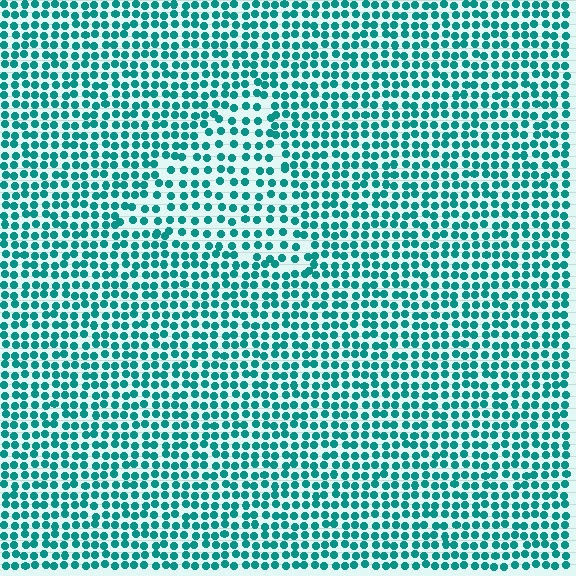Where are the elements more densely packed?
The elements are more densely packed outside the triangle boundary.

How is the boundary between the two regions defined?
The boundary is defined by a change in element density (approximately 1.6x ratio). All elements are the same color, size, and shape.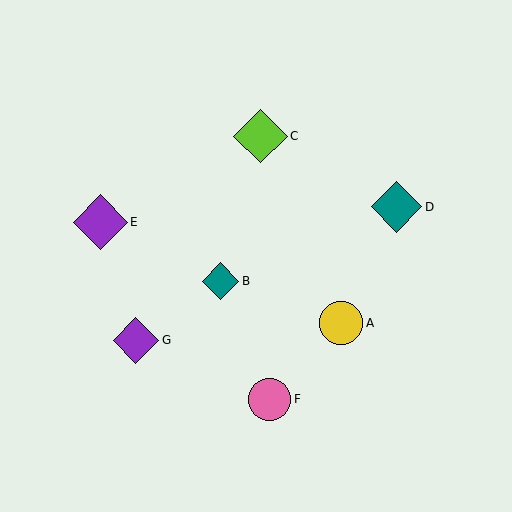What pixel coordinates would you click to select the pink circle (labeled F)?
Click at (270, 399) to select the pink circle F.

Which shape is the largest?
The purple diamond (labeled E) is the largest.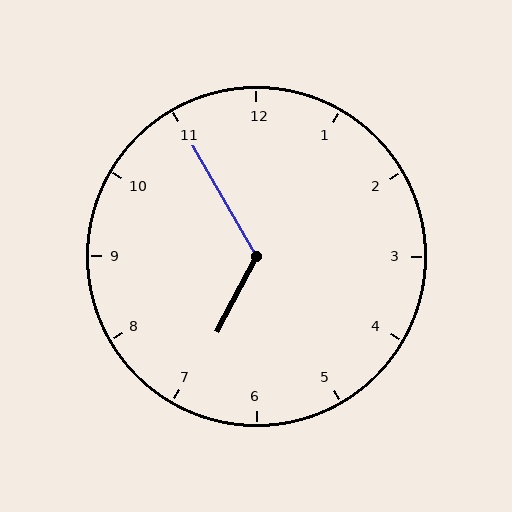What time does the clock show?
6:55.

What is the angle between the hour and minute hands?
Approximately 122 degrees.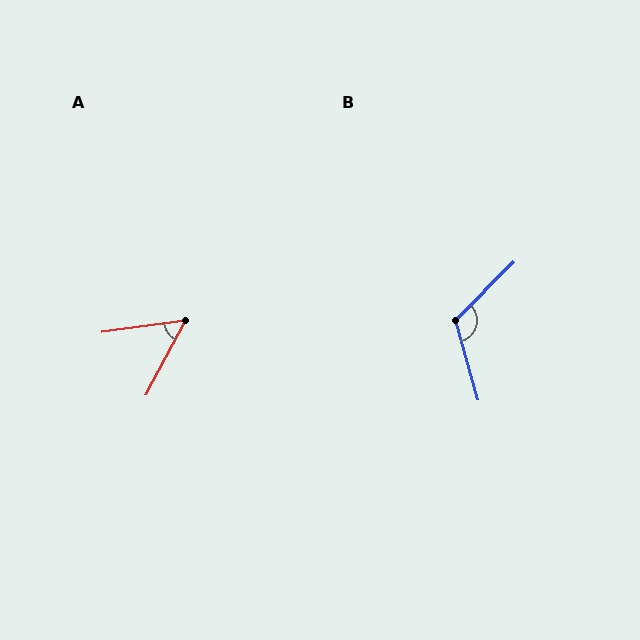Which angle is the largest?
B, at approximately 120 degrees.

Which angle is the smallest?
A, at approximately 54 degrees.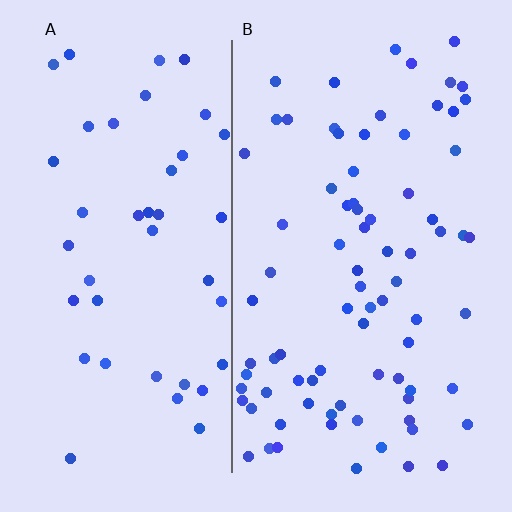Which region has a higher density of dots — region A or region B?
B (the right).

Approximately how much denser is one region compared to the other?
Approximately 1.9× — region B over region A.